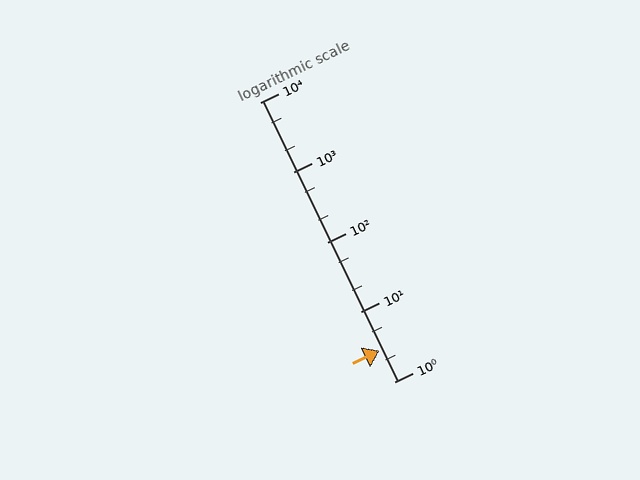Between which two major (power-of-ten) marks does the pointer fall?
The pointer is between 1 and 10.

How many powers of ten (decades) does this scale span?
The scale spans 4 decades, from 1 to 10000.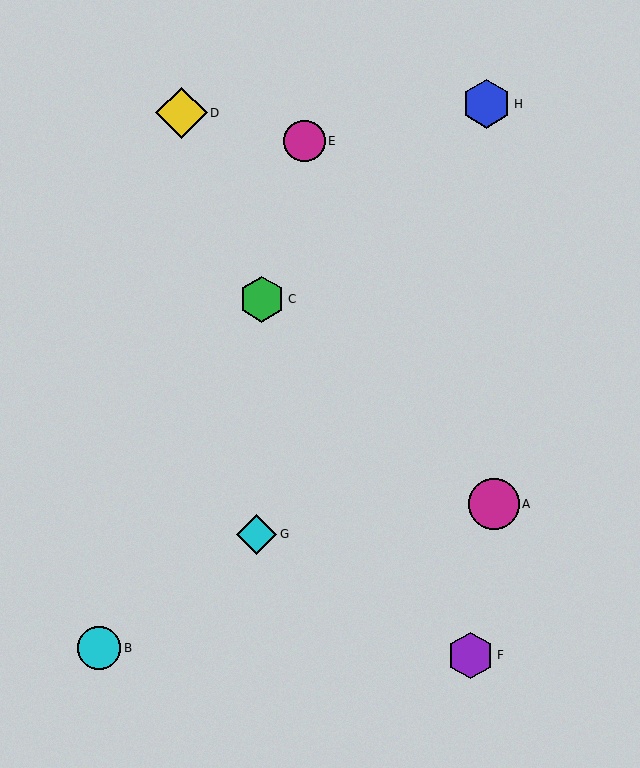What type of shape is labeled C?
Shape C is a green hexagon.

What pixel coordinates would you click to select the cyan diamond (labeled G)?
Click at (257, 534) to select the cyan diamond G.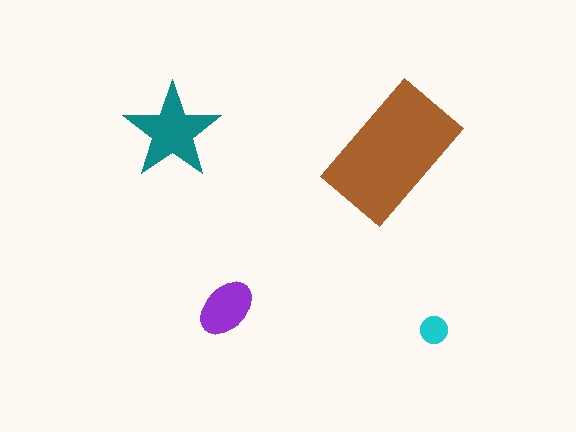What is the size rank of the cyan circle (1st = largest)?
4th.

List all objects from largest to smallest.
The brown rectangle, the teal star, the purple ellipse, the cyan circle.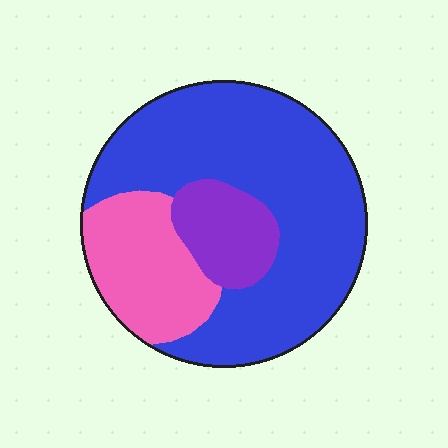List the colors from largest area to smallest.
From largest to smallest: blue, pink, purple.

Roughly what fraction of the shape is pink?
Pink covers 22% of the shape.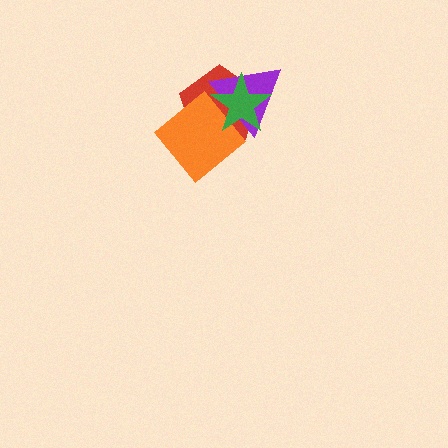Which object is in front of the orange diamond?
The green star is in front of the orange diamond.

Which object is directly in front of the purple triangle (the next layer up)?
The orange diamond is directly in front of the purple triangle.